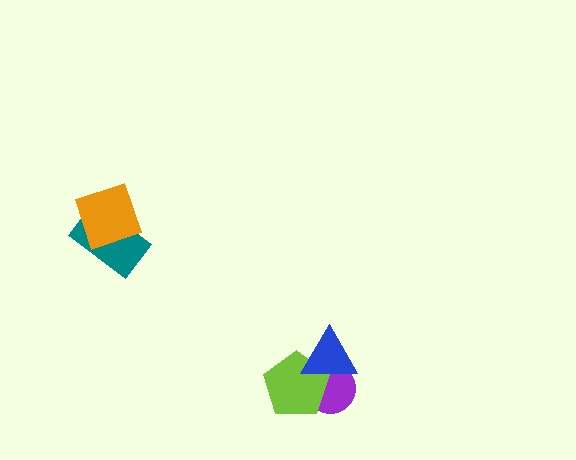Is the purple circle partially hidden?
Yes, it is partially covered by another shape.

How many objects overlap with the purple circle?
2 objects overlap with the purple circle.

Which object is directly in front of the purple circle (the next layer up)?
The lime pentagon is directly in front of the purple circle.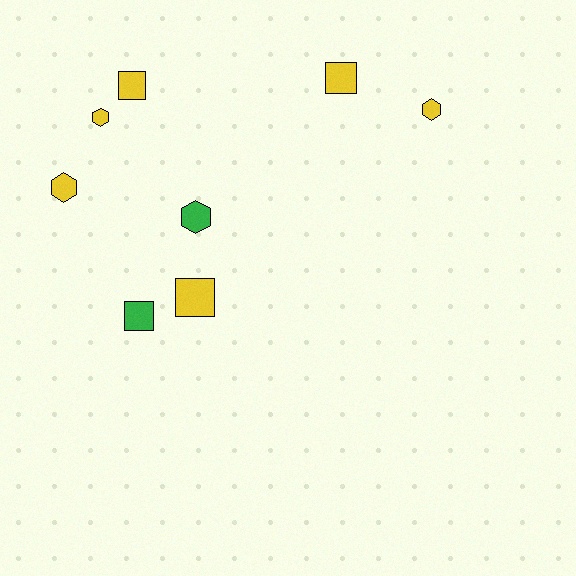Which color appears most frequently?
Yellow, with 6 objects.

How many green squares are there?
There is 1 green square.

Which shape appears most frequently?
Hexagon, with 4 objects.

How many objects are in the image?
There are 8 objects.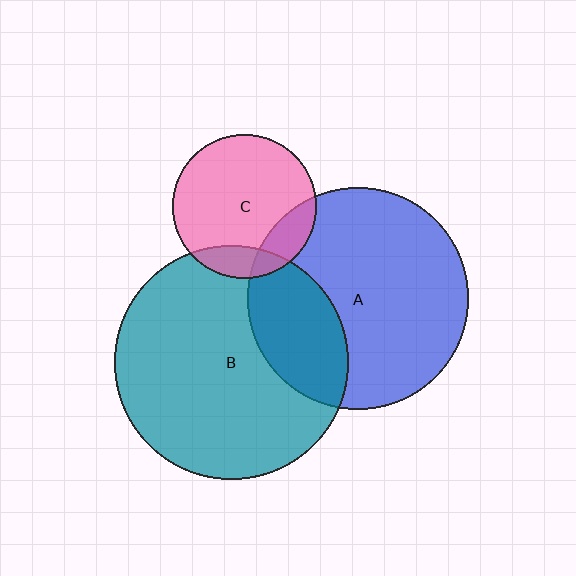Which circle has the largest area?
Circle B (teal).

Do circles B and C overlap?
Yes.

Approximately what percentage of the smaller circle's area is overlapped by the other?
Approximately 15%.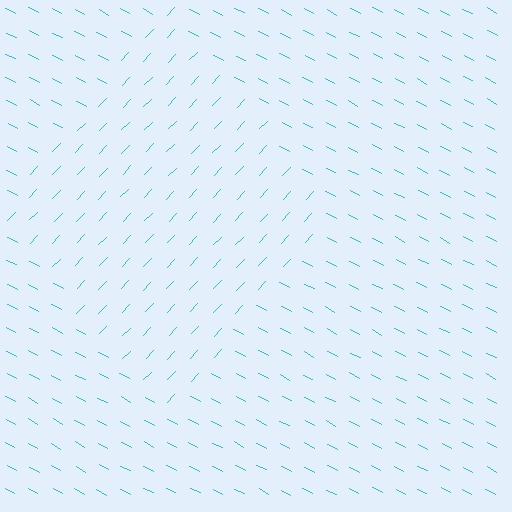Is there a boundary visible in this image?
Yes, there is a texture boundary formed by a change in line orientation.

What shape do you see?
I see a diamond.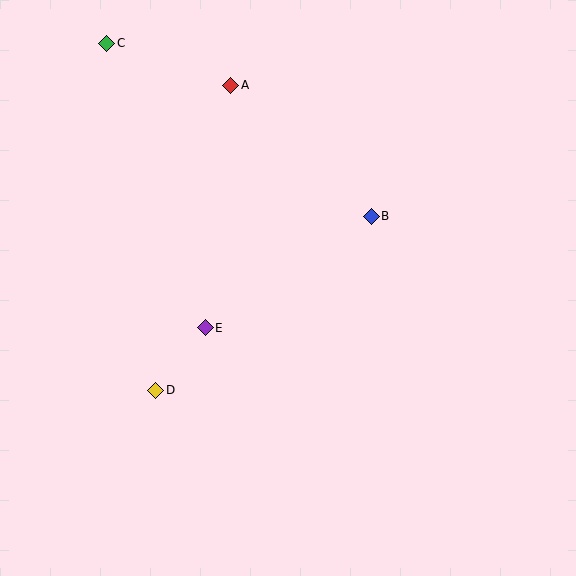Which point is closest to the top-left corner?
Point C is closest to the top-left corner.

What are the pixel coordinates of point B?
Point B is at (371, 216).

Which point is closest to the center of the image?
Point E at (205, 328) is closest to the center.